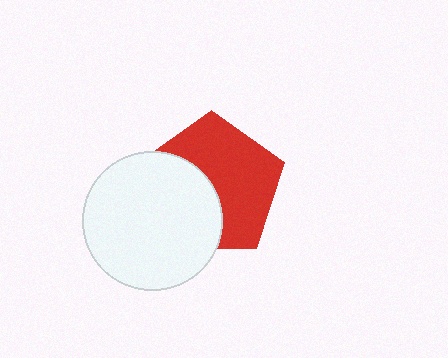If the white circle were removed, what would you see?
You would see the complete red pentagon.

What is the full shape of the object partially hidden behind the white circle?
The partially hidden object is a red pentagon.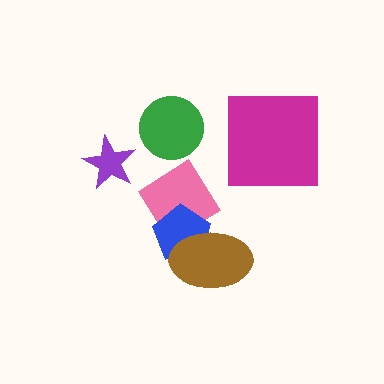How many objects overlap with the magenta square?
0 objects overlap with the magenta square.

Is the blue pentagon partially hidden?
Yes, it is partially covered by another shape.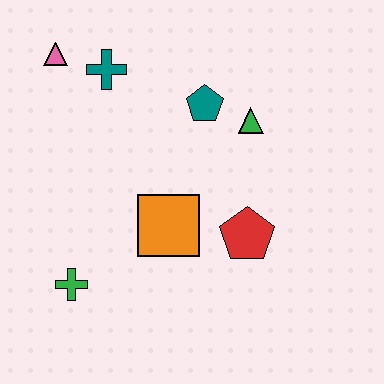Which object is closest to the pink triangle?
The teal cross is closest to the pink triangle.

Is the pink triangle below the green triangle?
No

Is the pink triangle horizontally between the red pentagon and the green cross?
No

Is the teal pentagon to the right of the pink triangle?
Yes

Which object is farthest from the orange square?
The pink triangle is farthest from the orange square.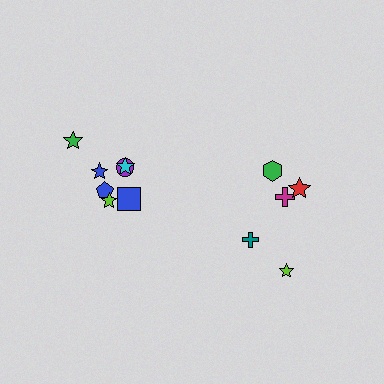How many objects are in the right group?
There are 5 objects.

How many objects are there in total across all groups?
There are 12 objects.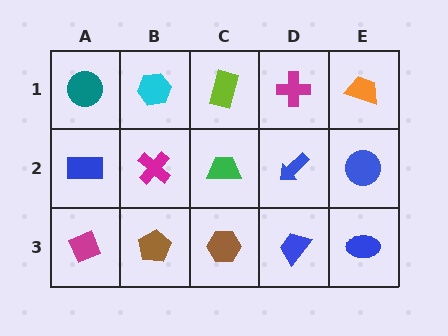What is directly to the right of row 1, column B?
A lime rectangle.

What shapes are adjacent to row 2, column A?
A teal circle (row 1, column A), a magenta diamond (row 3, column A), a magenta cross (row 2, column B).